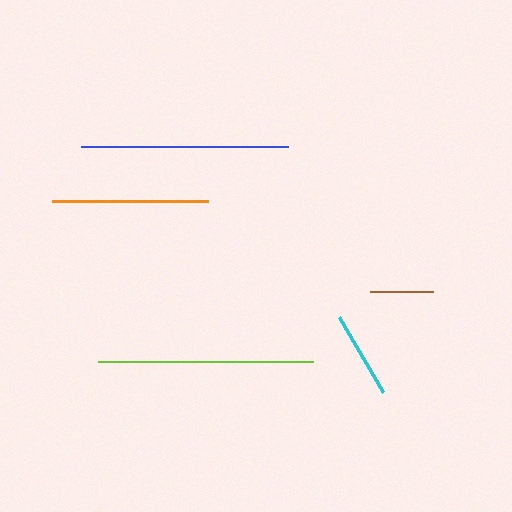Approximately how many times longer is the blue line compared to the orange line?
The blue line is approximately 1.3 times the length of the orange line.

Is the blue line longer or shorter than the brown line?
The blue line is longer than the brown line.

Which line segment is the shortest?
The brown line is the shortest at approximately 63 pixels.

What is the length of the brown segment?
The brown segment is approximately 63 pixels long.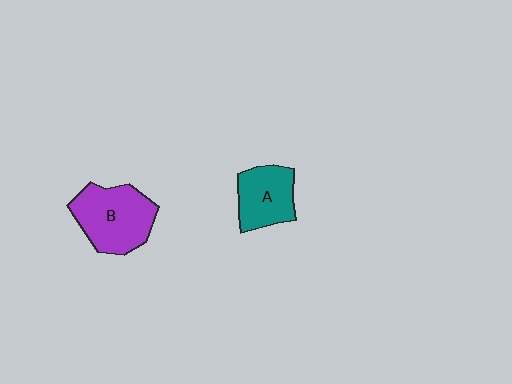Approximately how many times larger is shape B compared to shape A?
Approximately 1.4 times.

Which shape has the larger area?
Shape B (purple).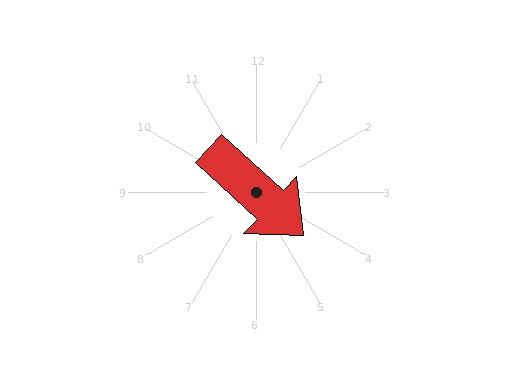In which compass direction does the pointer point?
Southeast.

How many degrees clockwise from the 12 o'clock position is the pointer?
Approximately 133 degrees.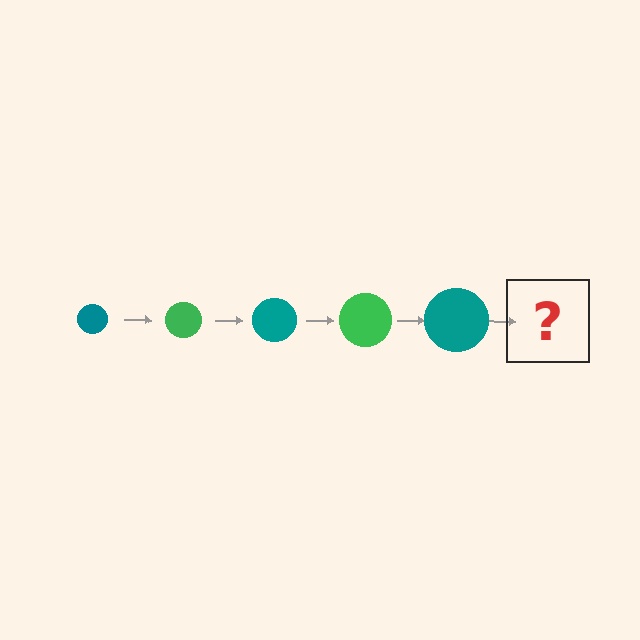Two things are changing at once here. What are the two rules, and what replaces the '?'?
The two rules are that the circle grows larger each step and the color cycles through teal and green. The '?' should be a green circle, larger than the previous one.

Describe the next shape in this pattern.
It should be a green circle, larger than the previous one.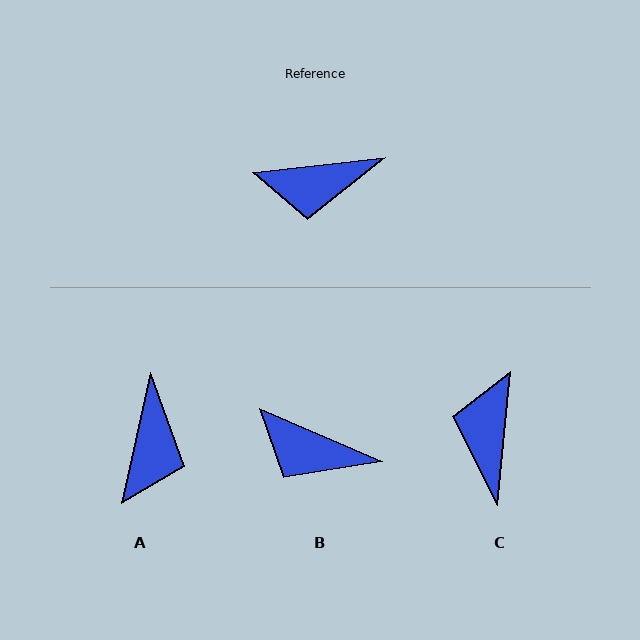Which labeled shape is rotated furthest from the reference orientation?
C, about 102 degrees away.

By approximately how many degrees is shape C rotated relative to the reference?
Approximately 102 degrees clockwise.